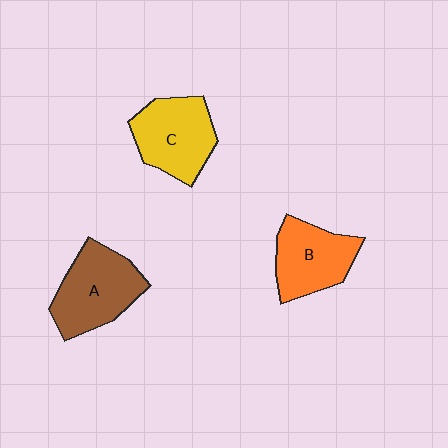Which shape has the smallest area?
Shape B (orange).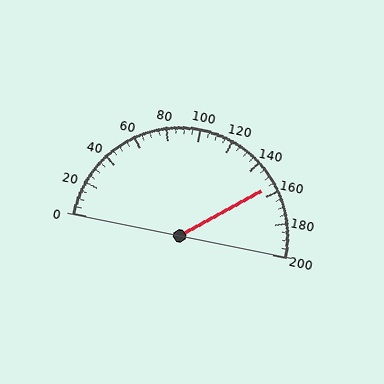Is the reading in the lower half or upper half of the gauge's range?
The reading is in the upper half of the range (0 to 200).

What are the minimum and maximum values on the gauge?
The gauge ranges from 0 to 200.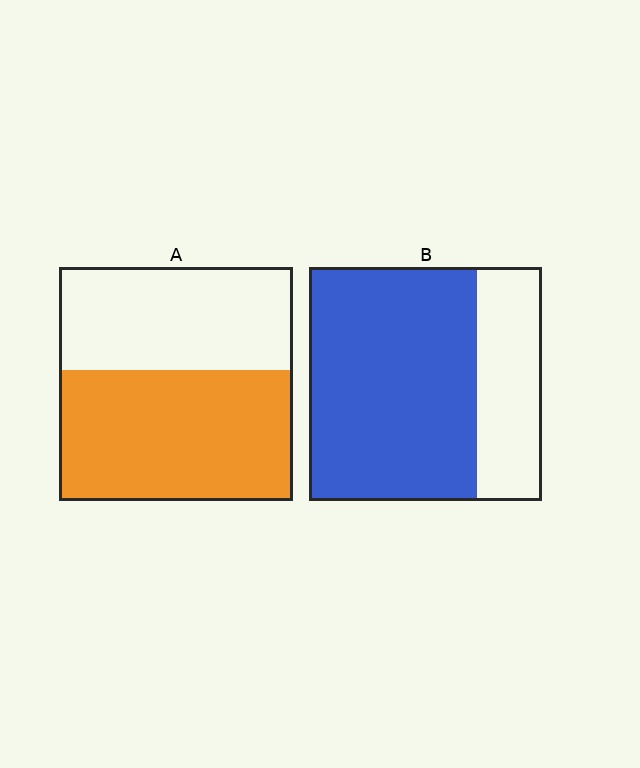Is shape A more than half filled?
Yes.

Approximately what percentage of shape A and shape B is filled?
A is approximately 55% and B is approximately 70%.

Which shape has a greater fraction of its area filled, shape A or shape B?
Shape B.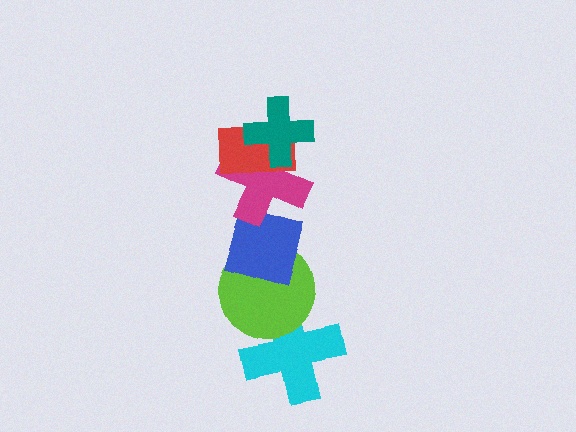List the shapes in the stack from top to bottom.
From top to bottom: the teal cross, the red rectangle, the magenta cross, the blue diamond, the lime circle, the cyan cross.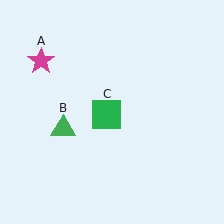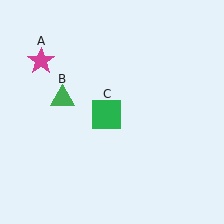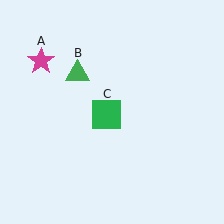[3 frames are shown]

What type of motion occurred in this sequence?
The green triangle (object B) rotated clockwise around the center of the scene.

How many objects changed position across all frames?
1 object changed position: green triangle (object B).